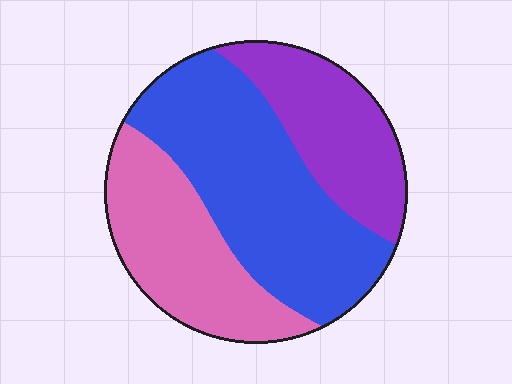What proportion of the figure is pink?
Pink covers around 30% of the figure.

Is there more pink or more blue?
Blue.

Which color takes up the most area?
Blue, at roughly 45%.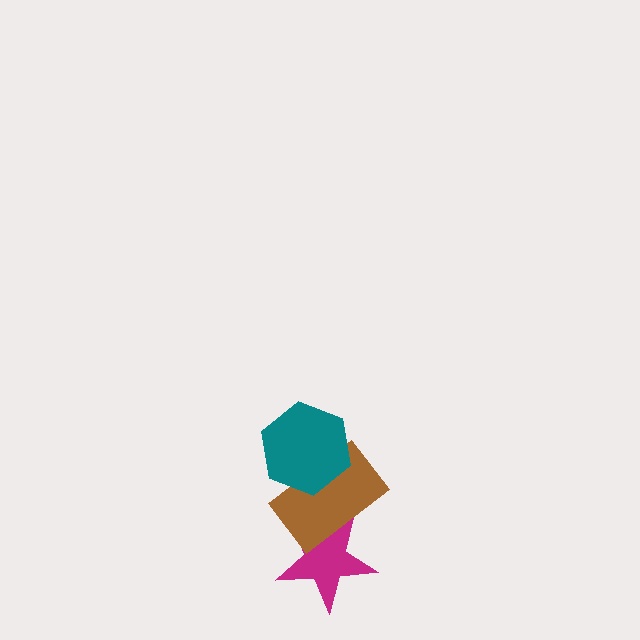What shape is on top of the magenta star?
The brown rectangle is on top of the magenta star.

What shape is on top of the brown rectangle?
The teal hexagon is on top of the brown rectangle.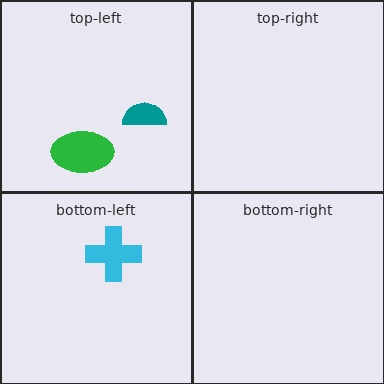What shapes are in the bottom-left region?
The cyan cross.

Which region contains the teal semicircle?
The top-left region.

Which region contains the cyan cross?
The bottom-left region.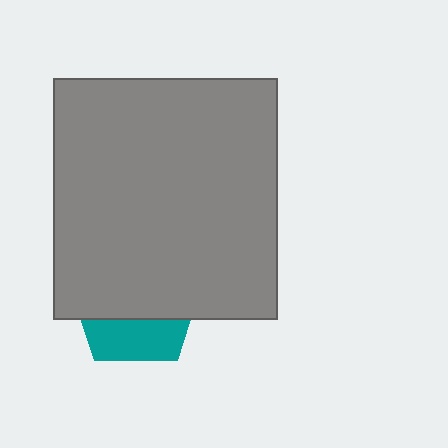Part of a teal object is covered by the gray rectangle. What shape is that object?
It is a pentagon.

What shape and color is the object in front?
The object in front is a gray rectangle.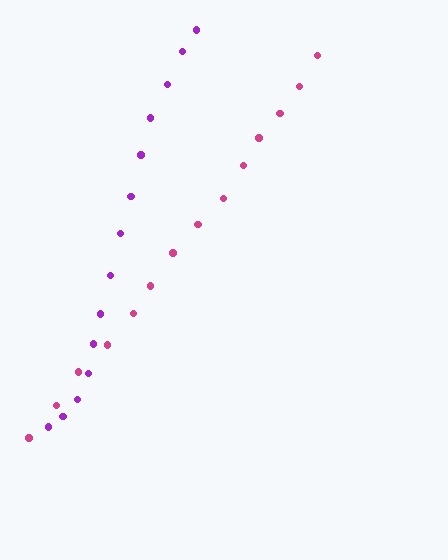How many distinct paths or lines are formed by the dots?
There are 2 distinct paths.